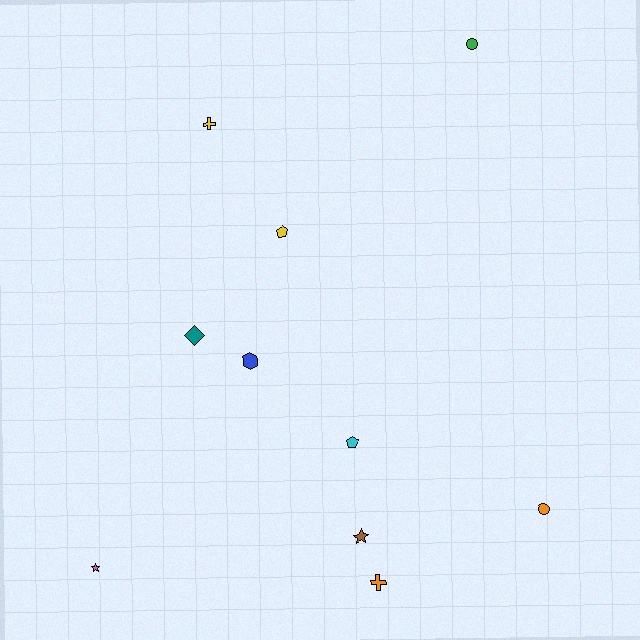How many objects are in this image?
There are 10 objects.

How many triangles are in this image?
There are no triangles.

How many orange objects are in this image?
There are 2 orange objects.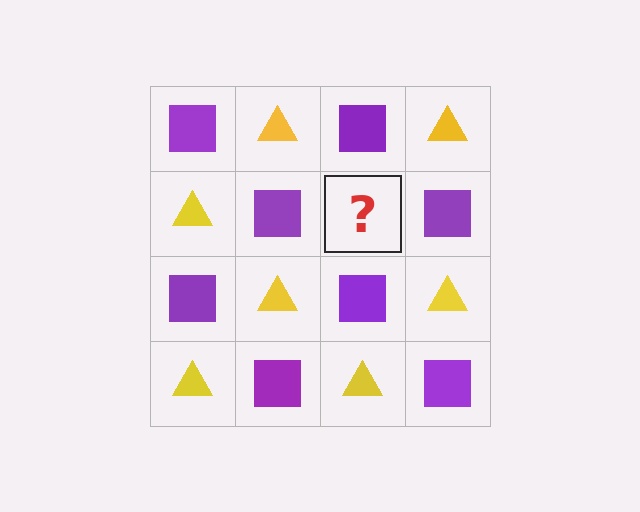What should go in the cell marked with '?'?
The missing cell should contain a yellow triangle.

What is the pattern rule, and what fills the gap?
The rule is that it alternates purple square and yellow triangle in a checkerboard pattern. The gap should be filled with a yellow triangle.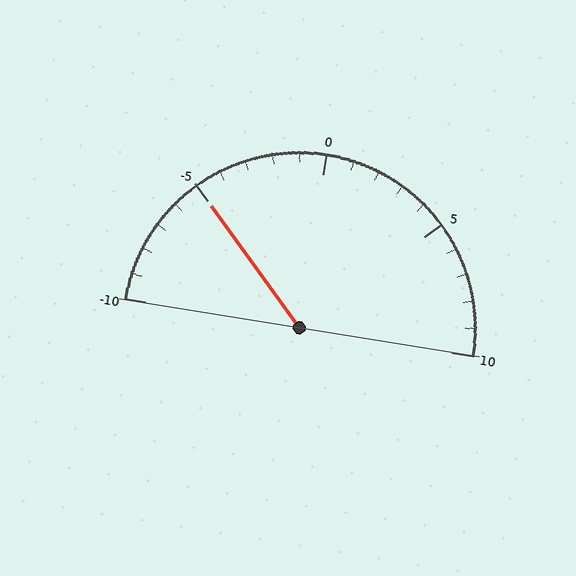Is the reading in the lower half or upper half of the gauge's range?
The reading is in the lower half of the range (-10 to 10).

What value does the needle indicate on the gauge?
The needle indicates approximately -5.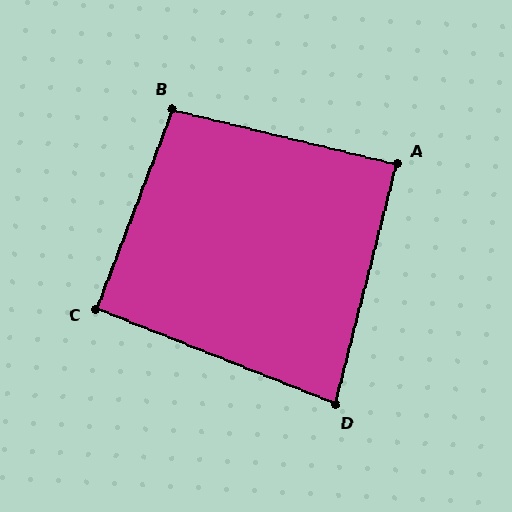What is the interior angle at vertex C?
Approximately 91 degrees (approximately right).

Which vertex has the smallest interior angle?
D, at approximately 83 degrees.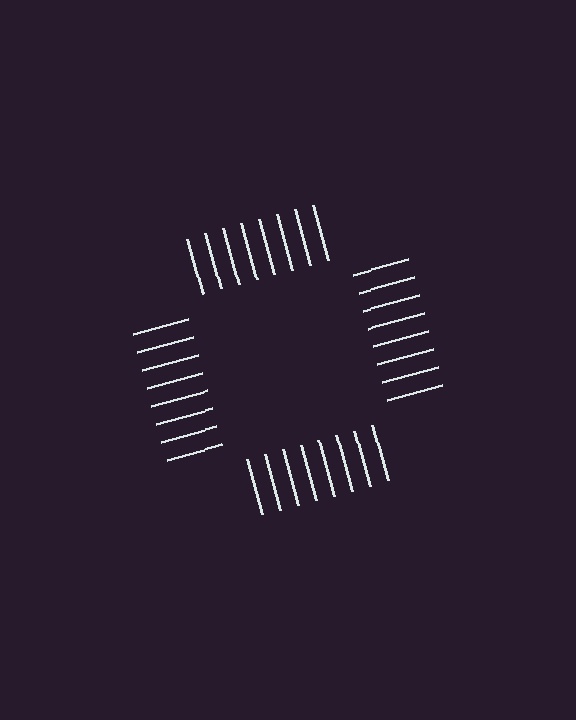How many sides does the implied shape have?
4 sides — the line-ends trace a square.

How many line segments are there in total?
32 — 8 along each of the 4 edges.